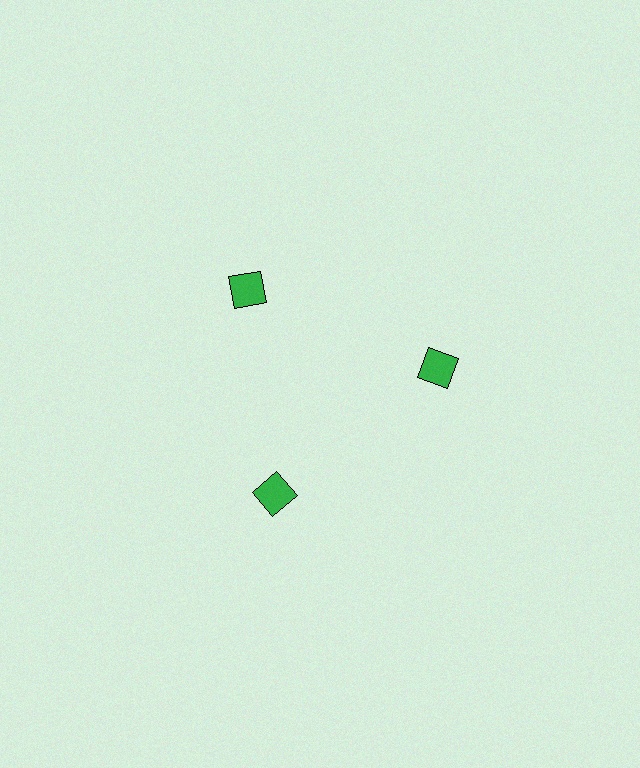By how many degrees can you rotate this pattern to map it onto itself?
The pattern maps onto itself every 120 degrees of rotation.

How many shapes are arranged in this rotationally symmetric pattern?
There are 3 shapes, arranged in 3 groups of 1.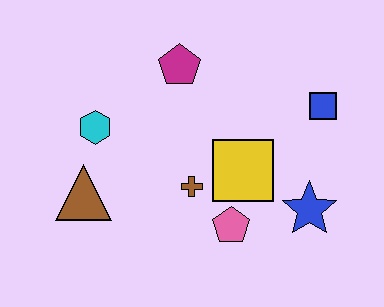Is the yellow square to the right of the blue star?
No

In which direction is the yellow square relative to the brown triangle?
The yellow square is to the right of the brown triangle.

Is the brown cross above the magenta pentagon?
No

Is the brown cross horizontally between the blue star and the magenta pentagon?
Yes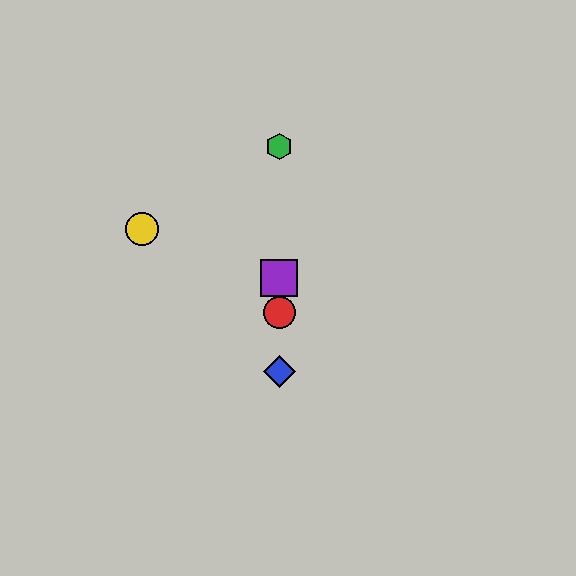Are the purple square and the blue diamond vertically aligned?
Yes, both are at x≈279.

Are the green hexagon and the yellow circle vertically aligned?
No, the green hexagon is at x≈279 and the yellow circle is at x≈142.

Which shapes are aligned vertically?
The red circle, the blue diamond, the green hexagon, the purple square are aligned vertically.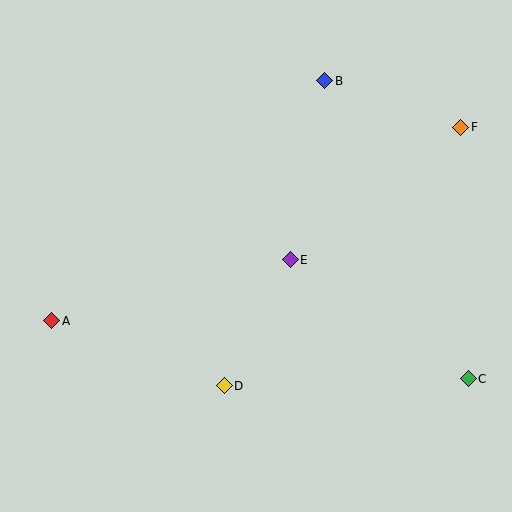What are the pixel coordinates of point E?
Point E is at (290, 260).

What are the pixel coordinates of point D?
Point D is at (224, 386).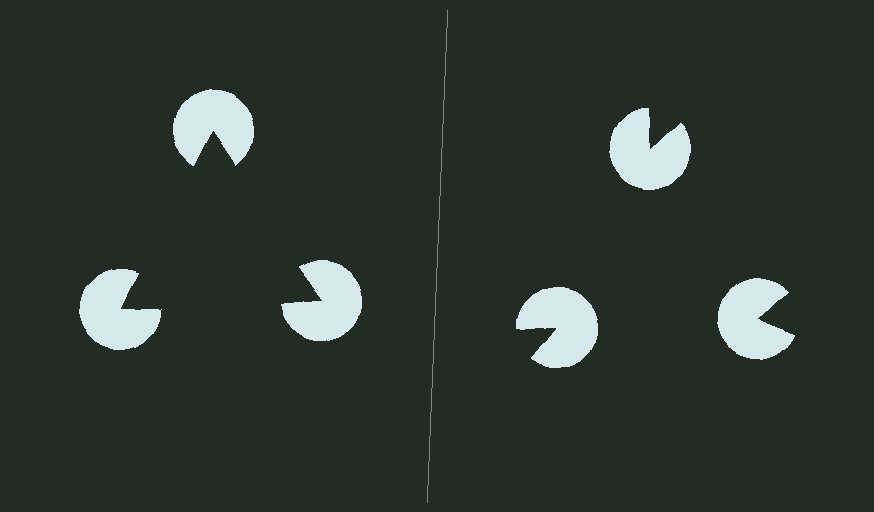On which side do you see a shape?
An illusory triangle appears on the left side. On the right side the wedge cuts are rotated, so no coherent shape forms.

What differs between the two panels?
The pac-man discs are positioned identically on both sides; only the wedge orientations differ. On the left they align to a triangle; on the right they are misaligned.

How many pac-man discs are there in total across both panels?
6 — 3 on each side.